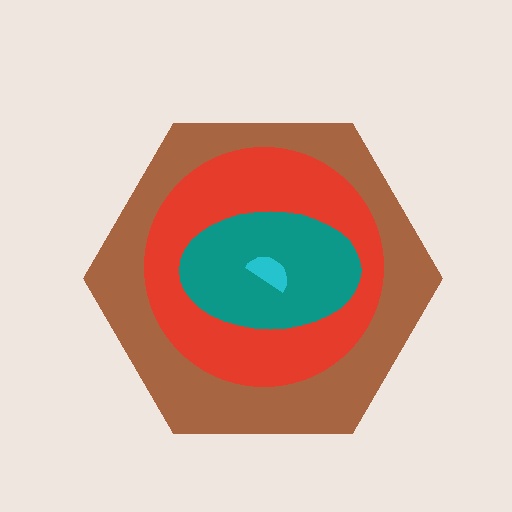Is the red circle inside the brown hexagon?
Yes.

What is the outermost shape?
The brown hexagon.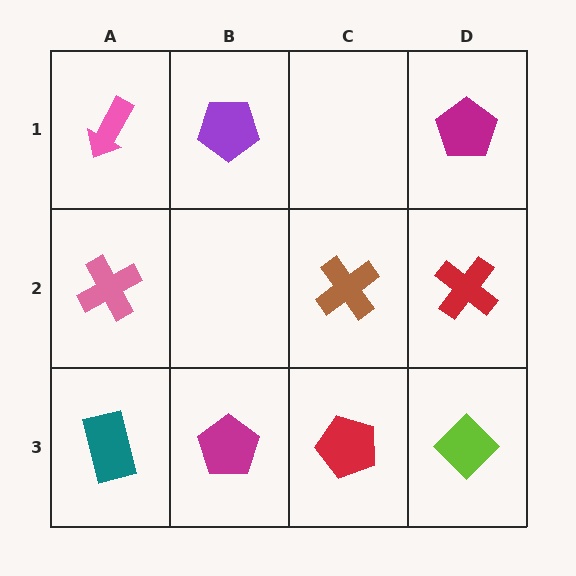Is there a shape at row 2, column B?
No, that cell is empty.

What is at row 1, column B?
A purple pentagon.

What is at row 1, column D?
A magenta pentagon.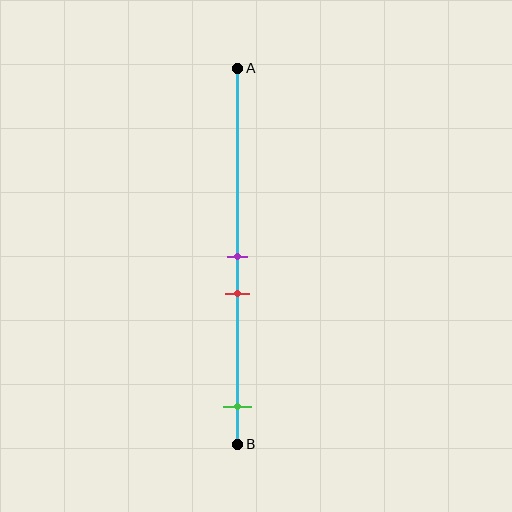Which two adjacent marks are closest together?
The purple and red marks are the closest adjacent pair.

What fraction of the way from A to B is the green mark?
The green mark is approximately 90% (0.9) of the way from A to B.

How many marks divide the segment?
There are 3 marks dividing the segment.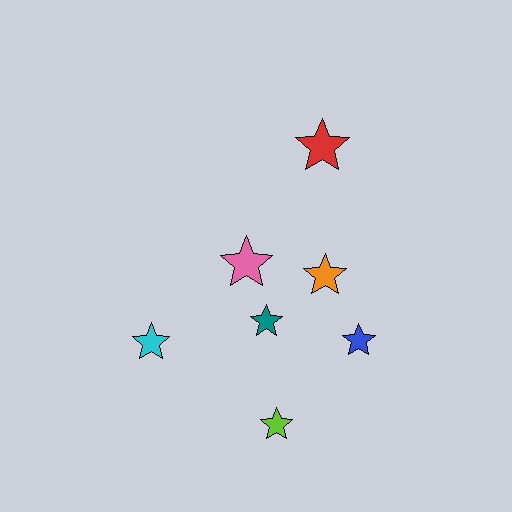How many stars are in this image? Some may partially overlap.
There are 7 stars.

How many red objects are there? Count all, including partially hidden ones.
There is 1 red object.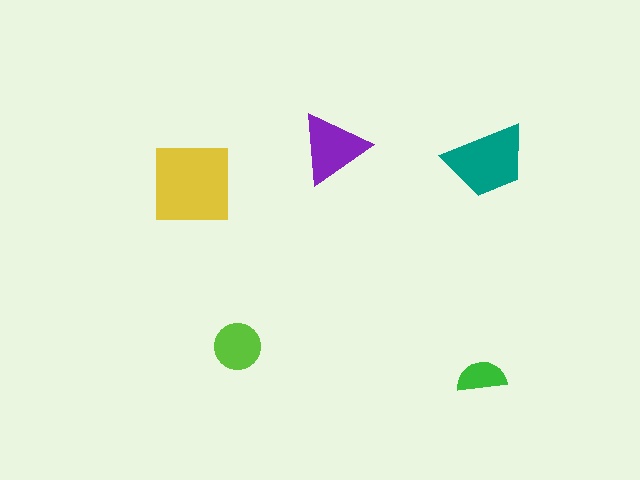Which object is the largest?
The yellow square.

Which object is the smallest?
The green semicircle.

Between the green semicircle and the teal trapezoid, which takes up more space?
The teal trapezoid.